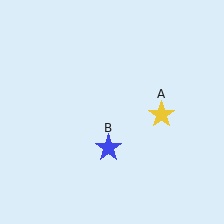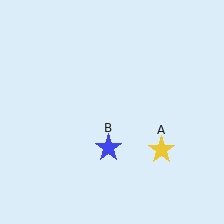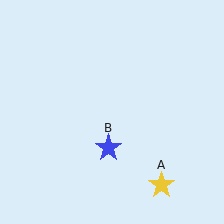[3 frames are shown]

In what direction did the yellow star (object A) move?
The yellow star (object A) moved down.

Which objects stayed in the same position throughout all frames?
Blue star (object B) remained stationary.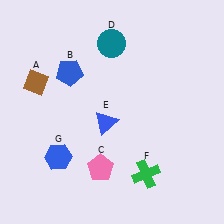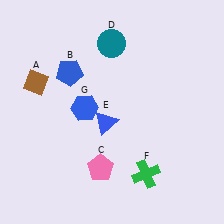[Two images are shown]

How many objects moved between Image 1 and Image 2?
1 object moved between the two images.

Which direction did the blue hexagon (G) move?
The blue hexagon (G) moved up.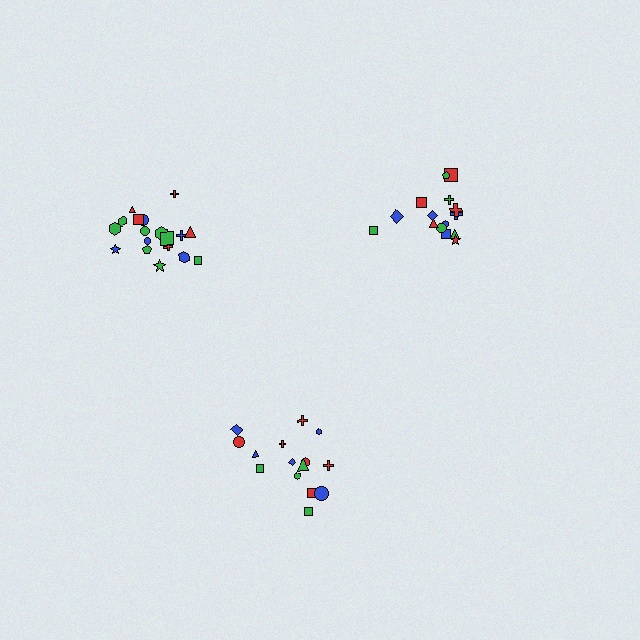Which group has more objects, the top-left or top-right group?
The top-left group.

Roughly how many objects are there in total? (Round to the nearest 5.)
Roughly 50 objects in total.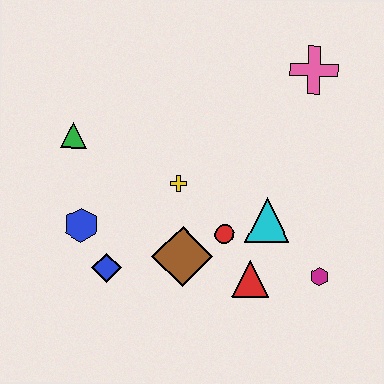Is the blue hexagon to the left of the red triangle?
Yes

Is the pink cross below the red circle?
No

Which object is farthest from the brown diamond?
The pink cross is farthest from the brown diamond.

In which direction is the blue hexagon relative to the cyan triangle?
The blue hexagon is to the left of the cyan triangle.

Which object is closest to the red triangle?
The red circle is closest to the red triangle.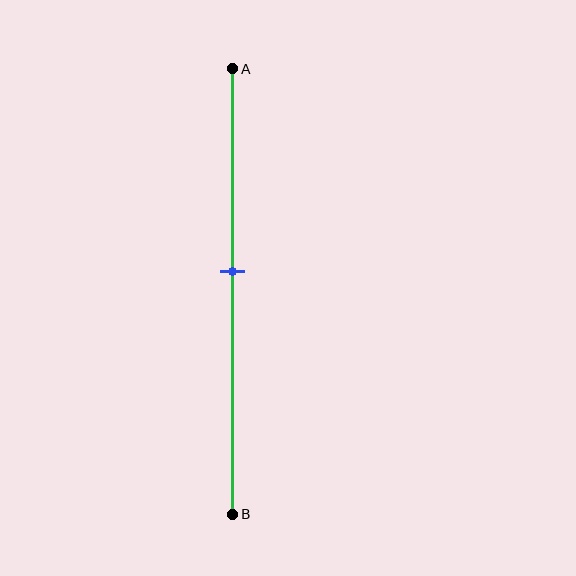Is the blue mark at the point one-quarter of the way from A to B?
No, the mark is at about 45% from A, not at the 25% one-quarter point.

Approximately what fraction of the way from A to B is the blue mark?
The blue mark is approximately 45% of the way from A to B.